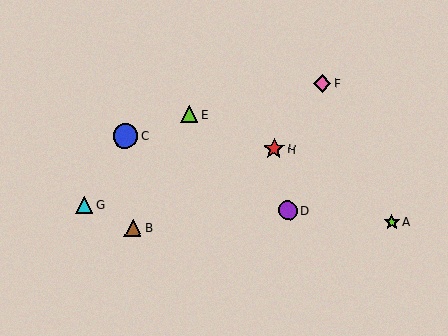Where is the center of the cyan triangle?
The center of the cyan triangle is at (84, 205).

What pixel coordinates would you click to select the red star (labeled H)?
Click at (274, 149) to select the red star H.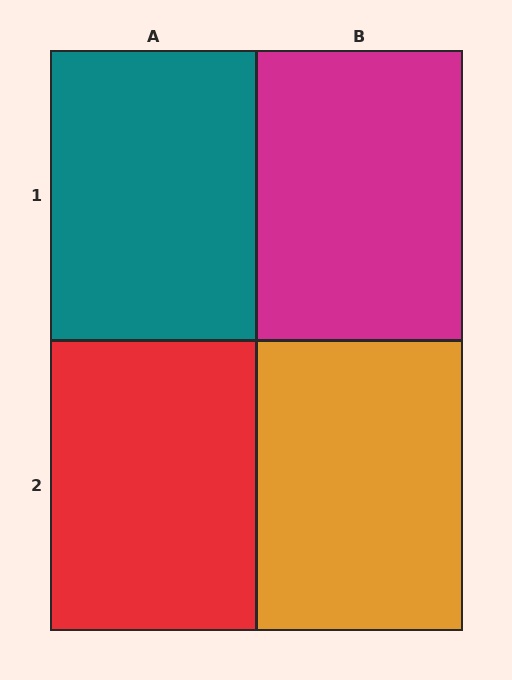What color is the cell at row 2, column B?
Orange.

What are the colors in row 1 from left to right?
Teal, magenta.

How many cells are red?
1 cell is red.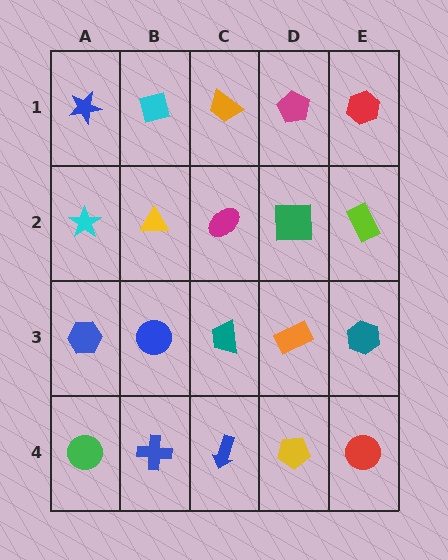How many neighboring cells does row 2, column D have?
4.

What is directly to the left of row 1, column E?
A magenta pentagon.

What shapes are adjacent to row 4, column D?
An orange rectangle (row 3, column D), a blue arrow (row 4, column C), a red circle (row 4, column E).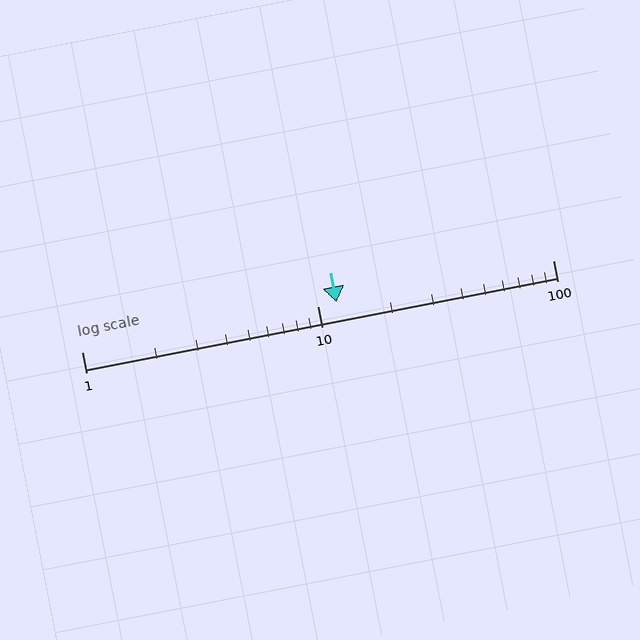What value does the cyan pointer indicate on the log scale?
The pointer indicates approximately 12.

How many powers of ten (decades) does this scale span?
The scale spans 2 decades, from 1 to 100.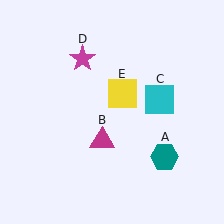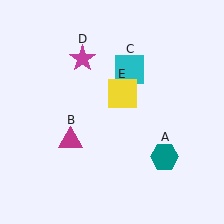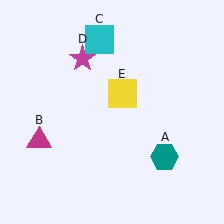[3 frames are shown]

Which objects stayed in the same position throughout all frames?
Teal hexagon (object A) and magenta star (object D) and yellow square (object E) remained stationary.